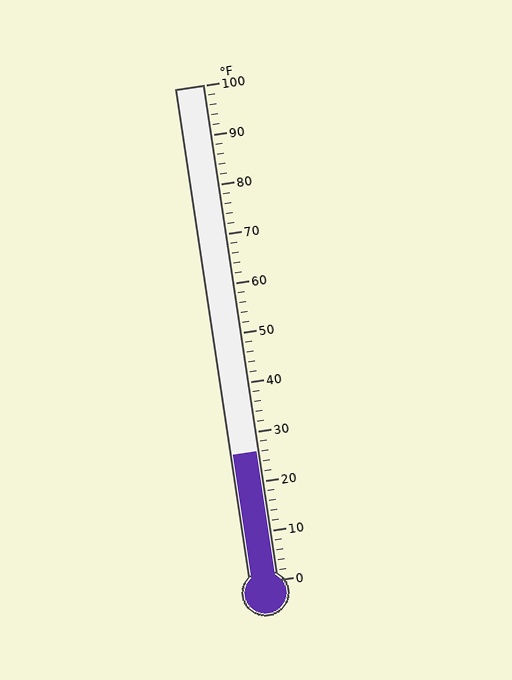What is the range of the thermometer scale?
The thermometer scale ranges from 0°F to 100°F.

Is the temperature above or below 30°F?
The temperature is below 30°F.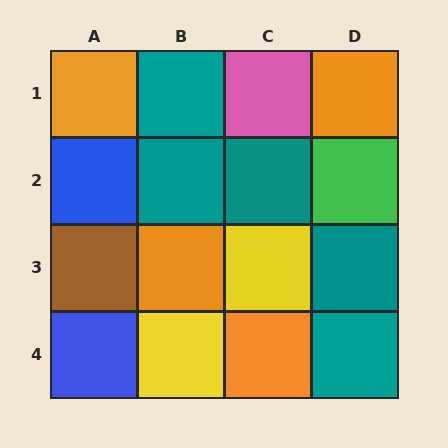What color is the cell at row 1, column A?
Orange.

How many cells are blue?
2 cells are blue.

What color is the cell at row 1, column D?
Orange.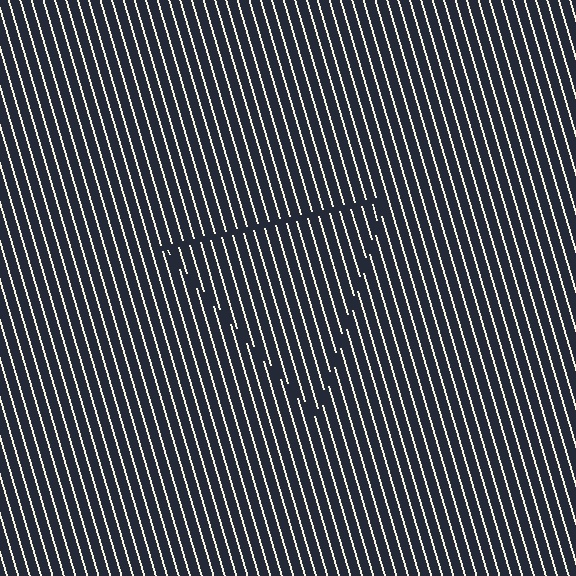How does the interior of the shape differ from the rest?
The interior of the shape contains the same grating, shifted by half a period — the contour is defined by the phase discontinuity where line-ends from the inner and outer gratings abut.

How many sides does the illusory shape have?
3 sides — the line-ends trace a triangle.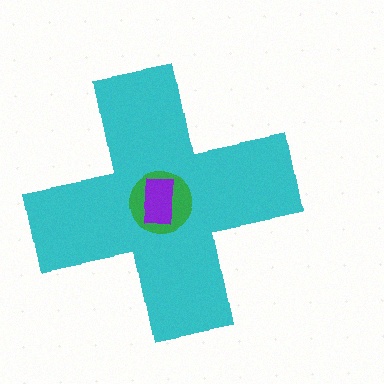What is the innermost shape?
The purple rectangle.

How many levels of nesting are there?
3.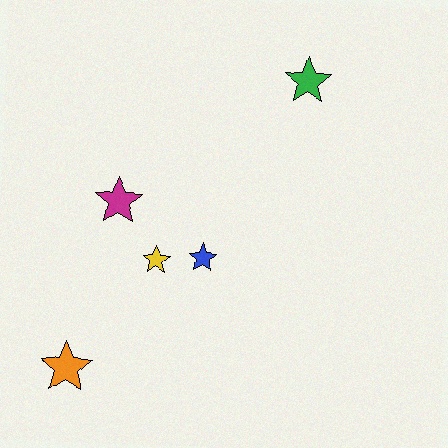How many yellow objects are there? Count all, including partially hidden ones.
There is 1 yellow object.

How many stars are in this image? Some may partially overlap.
There are 5 stars.